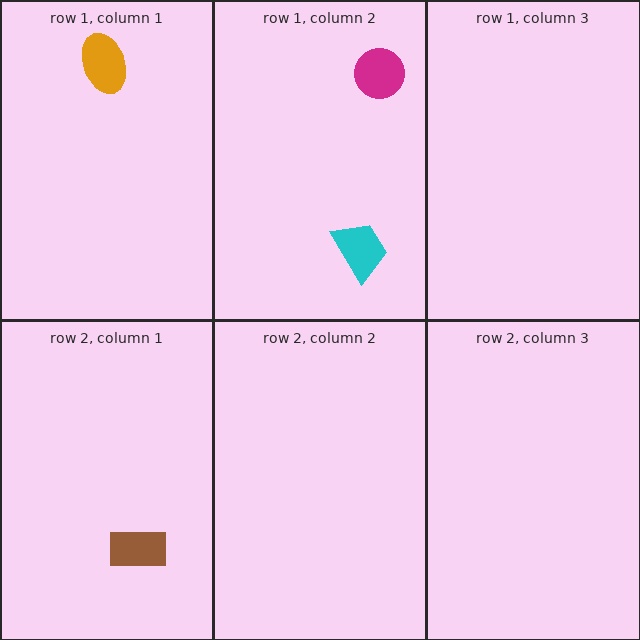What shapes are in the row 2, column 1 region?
The brown rectangle.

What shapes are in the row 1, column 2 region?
The magenta circle, the cyan trapezoid.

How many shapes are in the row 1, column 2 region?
2.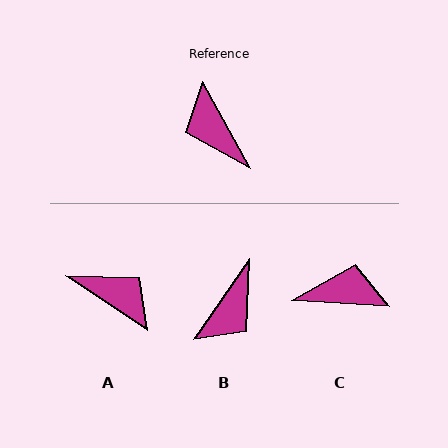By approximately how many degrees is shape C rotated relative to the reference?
Approximately 122 degrees clockwise.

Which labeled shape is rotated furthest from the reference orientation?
A, about 153 degrees away.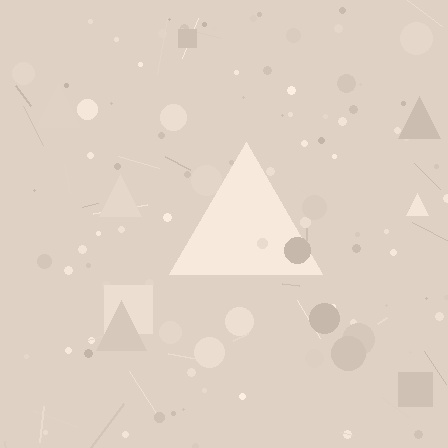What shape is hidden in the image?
A triangle is hidden in the image.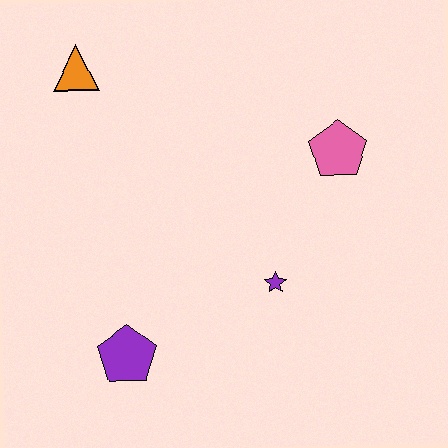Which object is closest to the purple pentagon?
The purple star is closest to the purple pentagon.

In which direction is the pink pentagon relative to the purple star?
The pink pentagon is above the purple star.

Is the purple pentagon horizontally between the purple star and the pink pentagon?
No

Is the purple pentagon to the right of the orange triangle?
Yes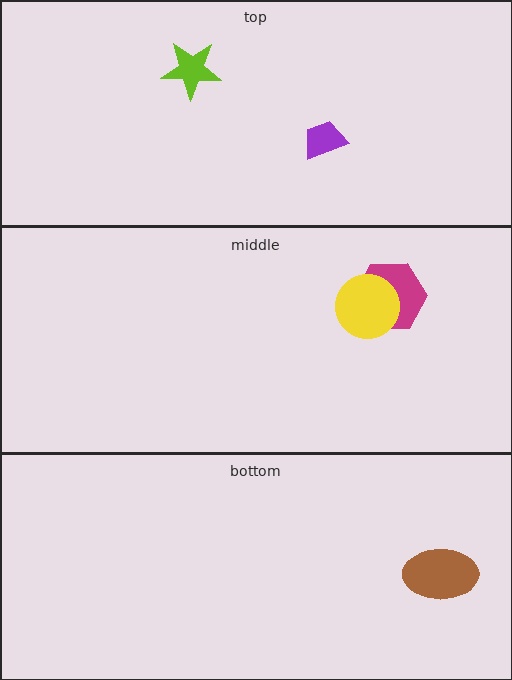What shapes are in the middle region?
The magenta hexagon, the yellow circle.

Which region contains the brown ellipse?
The bottom region.